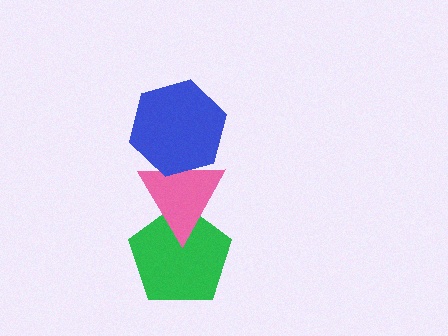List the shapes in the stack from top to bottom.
From top to bottom: the blue hexagon, the pink triangle, the green pentagon.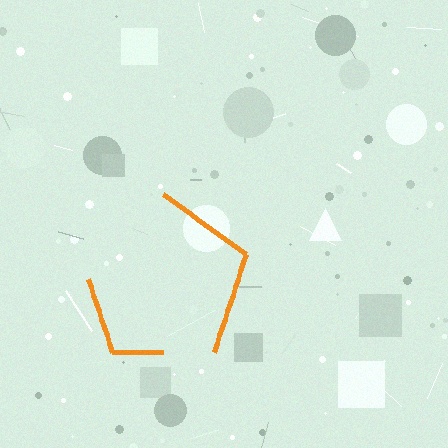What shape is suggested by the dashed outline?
The dashed outline suggests a pentagon.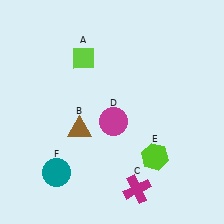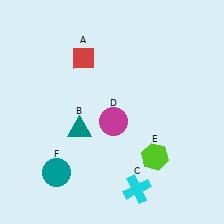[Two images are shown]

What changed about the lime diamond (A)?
In Image 1, A is lime. In Image 2, it changed to red.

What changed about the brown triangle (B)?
In Image 1, B is brown. In Image 2, it changed to teal.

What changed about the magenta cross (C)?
In Image 1, C is magenta. In Image 2, it changed to cyan.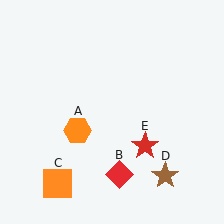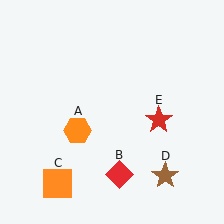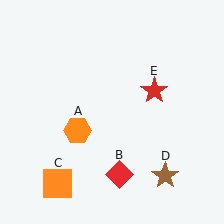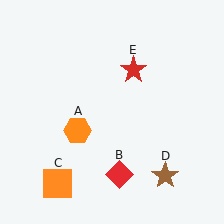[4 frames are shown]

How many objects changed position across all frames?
1 object changed position: red star (object E).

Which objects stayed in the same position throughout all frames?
Orange hexagon (object A) and red diamond (object B) and orange square (object C) and brown star (object D) remained stationary.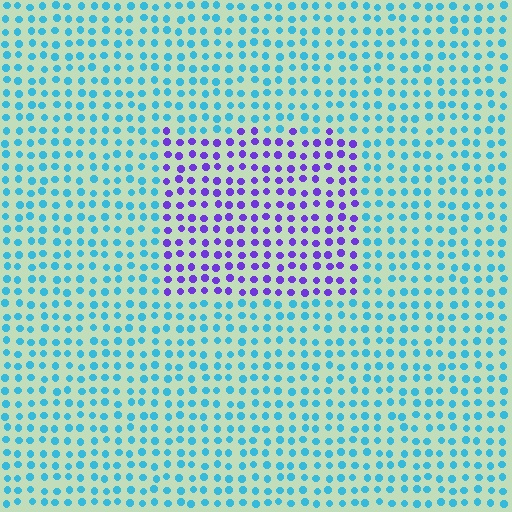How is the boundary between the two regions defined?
The boundary is defined purely by a slight shift in hue (about 69 degrees). Spacing, size, and orientation are identical on both sides.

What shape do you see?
I see a rectangle.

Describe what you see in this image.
The image is filled with small cyan elements in a uniform arrangement. A rectangle-shaped region is visible where the elements are tinted to a slightly different hue, forming a subtle color boundary.